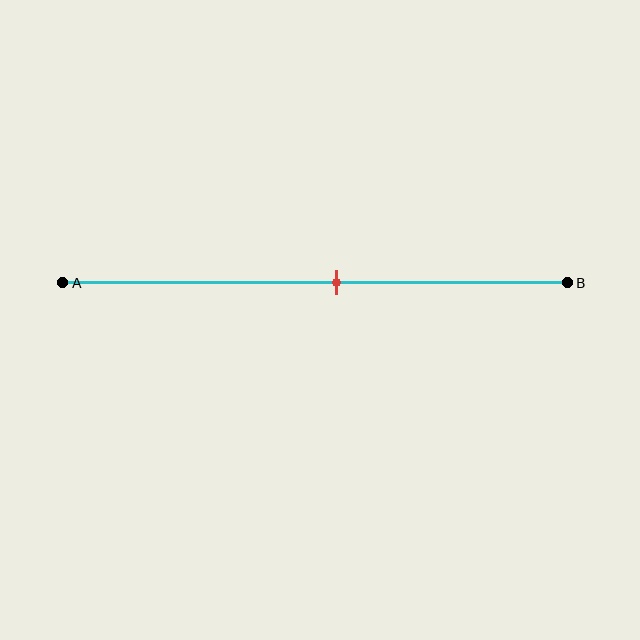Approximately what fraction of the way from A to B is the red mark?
The red mark is approximately 55% of the way from A to B.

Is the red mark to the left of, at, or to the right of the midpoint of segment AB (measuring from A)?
The red mark is to the right of the midpoint of segment AB.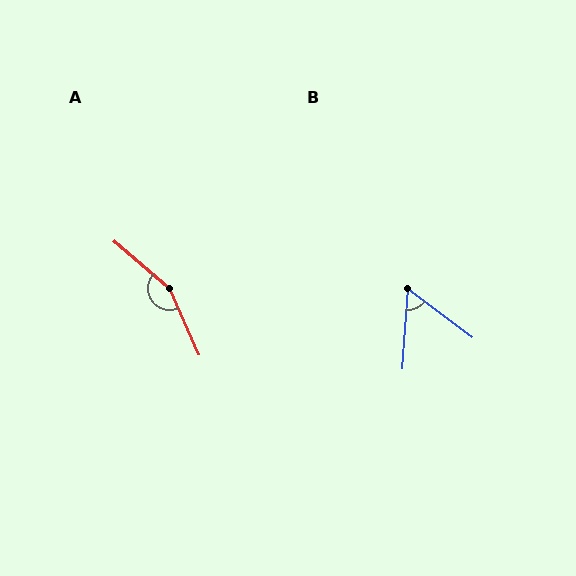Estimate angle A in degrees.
Approximately 155 degrees.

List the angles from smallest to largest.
B (57°), A (155°).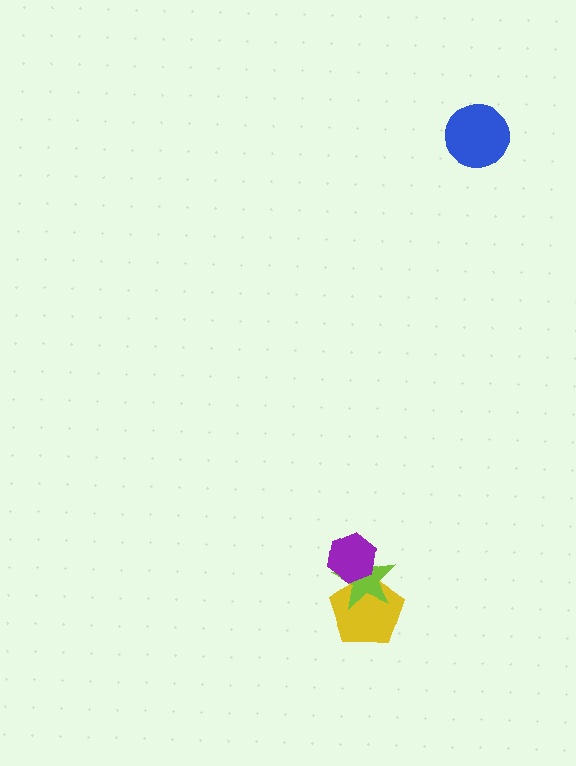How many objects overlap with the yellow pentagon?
2 objects overlap with the yellow pentagon.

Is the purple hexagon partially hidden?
No, no other shape covers it.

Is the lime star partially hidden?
Yes, it is partially covered by another shape.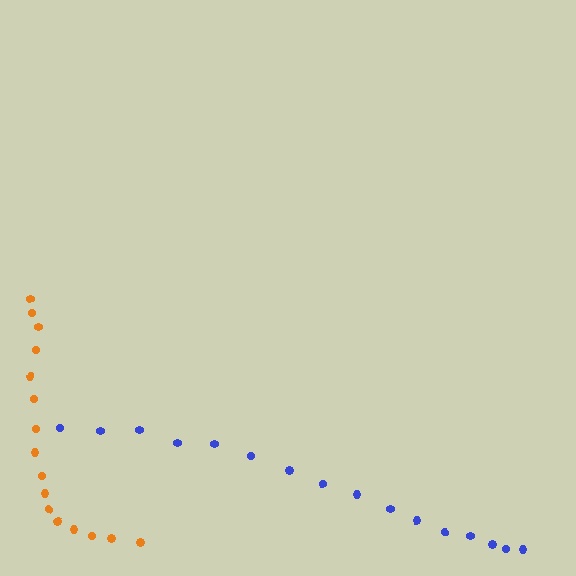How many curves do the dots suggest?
There are 2 distinct paths.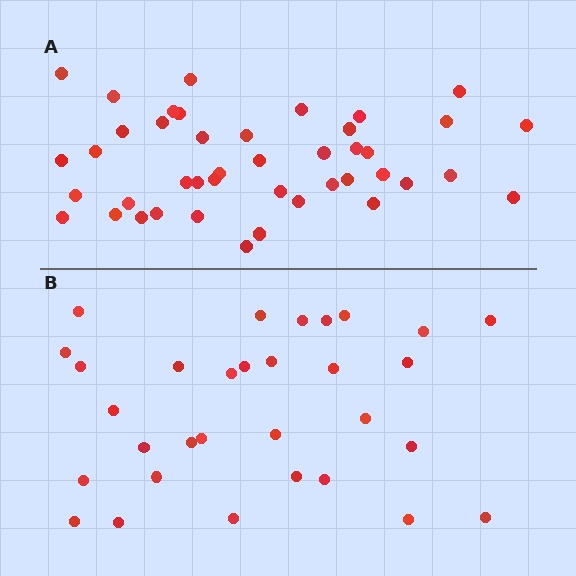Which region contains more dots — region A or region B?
Region A (the top region) has more dots.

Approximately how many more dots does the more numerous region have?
Region A has roughly 12 or so more dots than region B.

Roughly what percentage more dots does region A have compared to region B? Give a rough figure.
About 40% more.